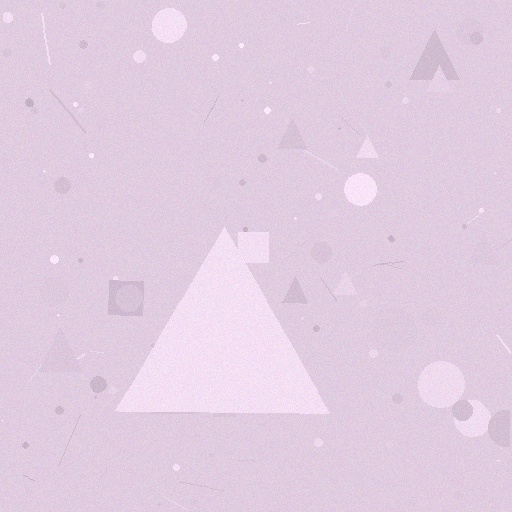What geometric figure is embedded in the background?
A triangle is embedded in the background.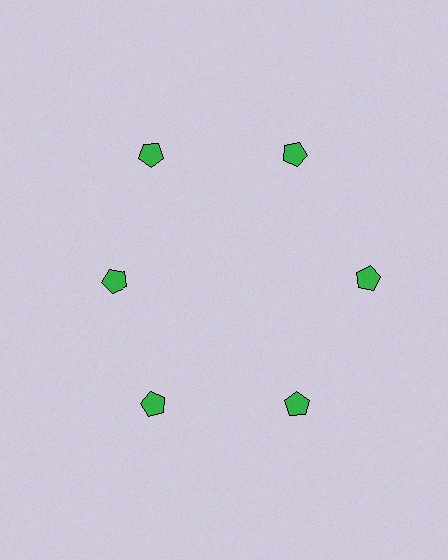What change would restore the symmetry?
The symmetry would be restored by moving it outward, back onto the ring so that all 6 pentagons sit at equal angles and equal distance from the center.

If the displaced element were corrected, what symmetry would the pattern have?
It would have 6-fold rotational symmetry — the pattern would map onto itself every 60 degrees.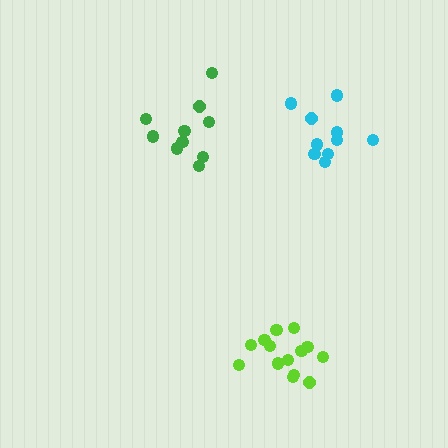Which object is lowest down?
The lime cluster is bottommost.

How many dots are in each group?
Group 1: 10 dots, Group 2: 10 dots, Group 3: 14 dots (34 total).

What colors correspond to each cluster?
The clusters are colored: green, cyan, lime.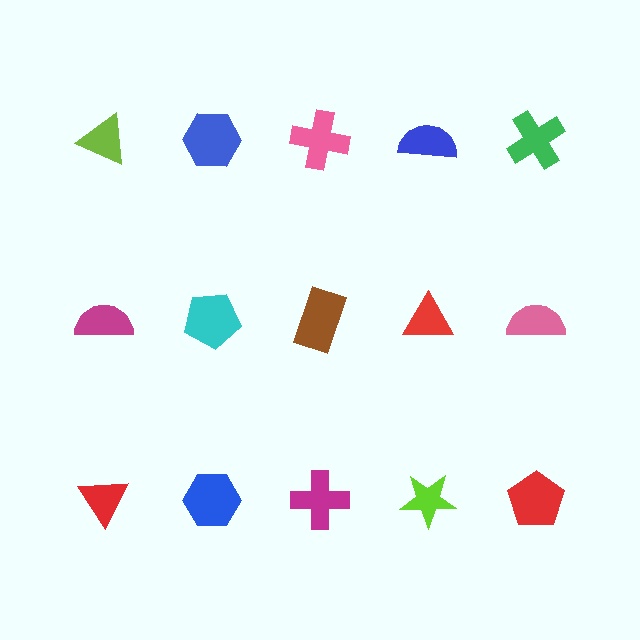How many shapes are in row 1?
5 shapes.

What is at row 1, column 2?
A blue hexagon.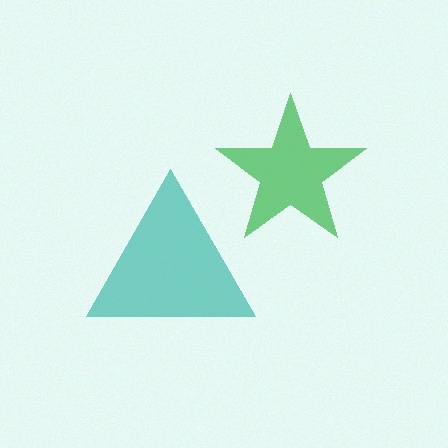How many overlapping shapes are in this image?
There are 2 overlapping shapes in the image.